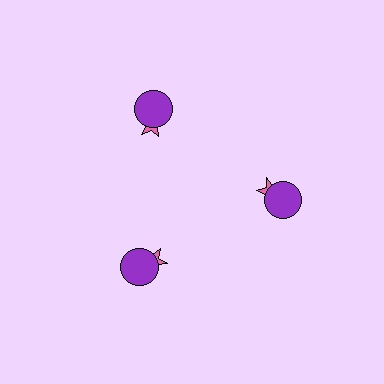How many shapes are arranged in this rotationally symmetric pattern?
There are 6 shapes, arranged in 3 groups of 2.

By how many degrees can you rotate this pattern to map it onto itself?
The pattern maps onto itself every 120 degrees of rotation.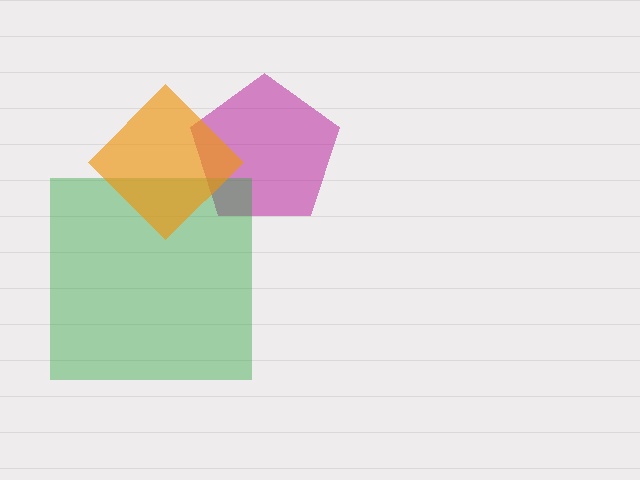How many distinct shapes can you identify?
There are 3 distinct shapes: a magenta pentagon, a green square, an orange diamond.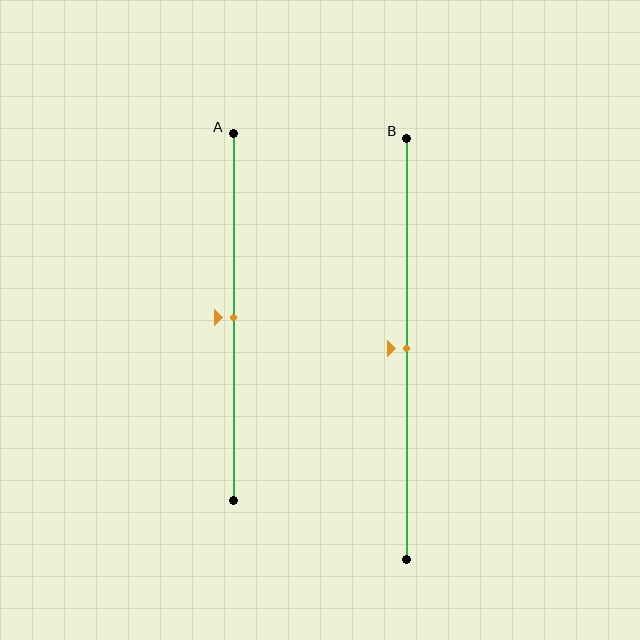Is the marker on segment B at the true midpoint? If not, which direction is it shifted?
Yes, the marker on segment B is at the true midpoint.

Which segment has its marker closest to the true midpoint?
Segment A has its marker closest to the true midpoint.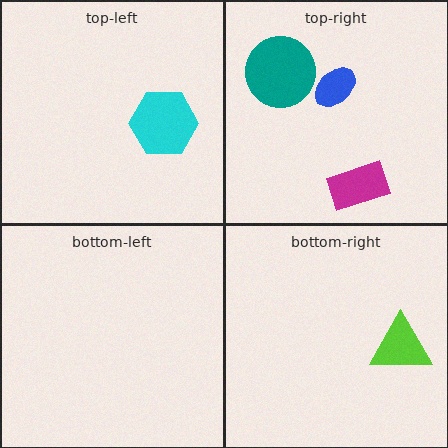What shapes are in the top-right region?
The teal circle, the magenta rectangle, the blue ellipse.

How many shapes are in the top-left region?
1.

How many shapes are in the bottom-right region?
1.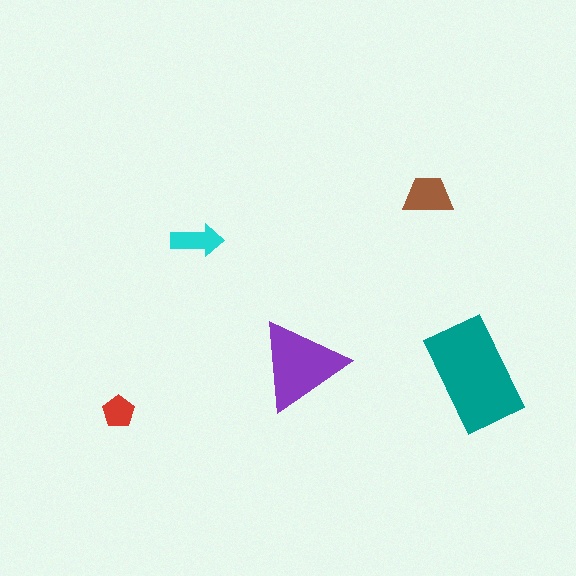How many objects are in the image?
There are 5 objects in the image.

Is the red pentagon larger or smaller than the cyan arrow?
Smaller.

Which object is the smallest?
The red pentagon.